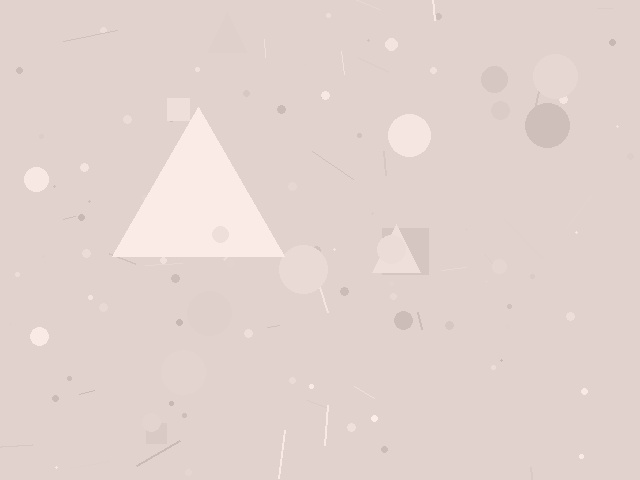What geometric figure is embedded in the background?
A triangle is embedded in the background.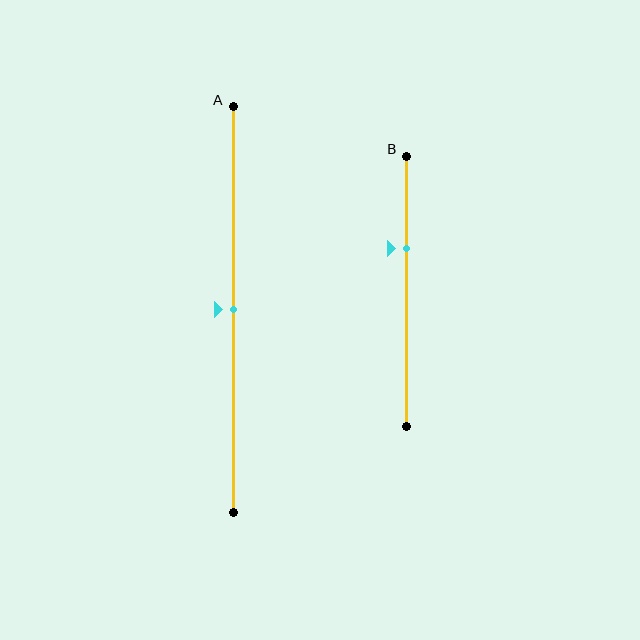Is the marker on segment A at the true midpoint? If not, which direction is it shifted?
Yes, the marker on segment A is at the true midpoint.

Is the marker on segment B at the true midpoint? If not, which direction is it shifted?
No, the marker on segment B is shifted upward by about 16% of the segment length.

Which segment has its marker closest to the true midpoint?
Segment A has its marker closest to the true midpoint.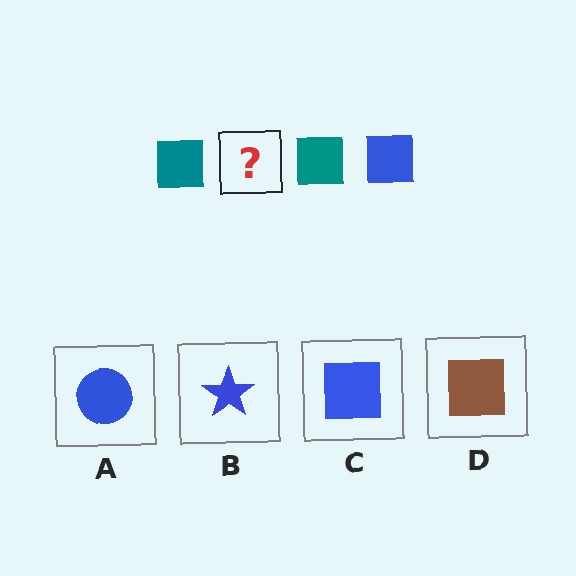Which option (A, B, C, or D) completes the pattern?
C.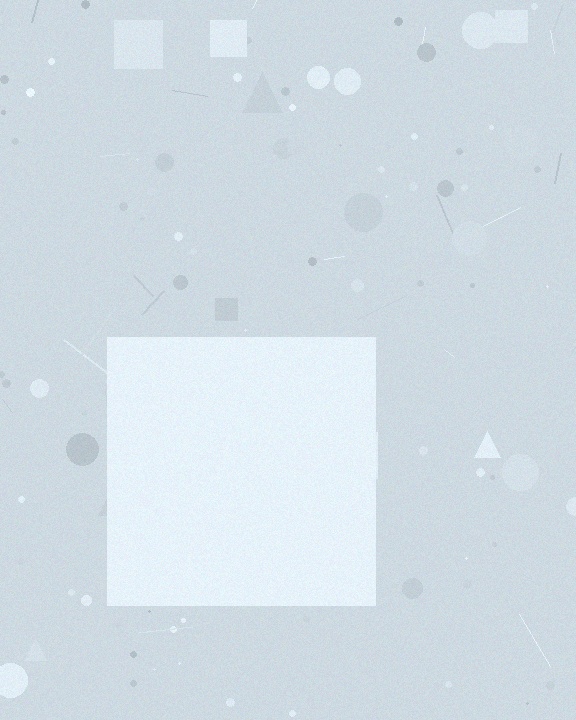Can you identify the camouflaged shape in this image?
The camouflaged shape is a square.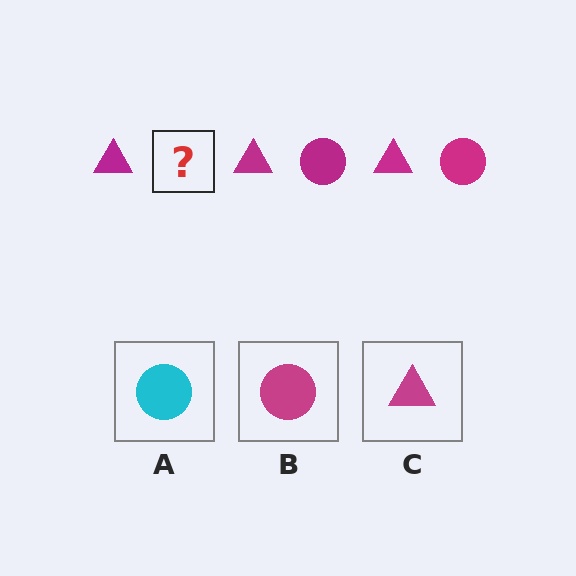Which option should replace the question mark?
Option B.